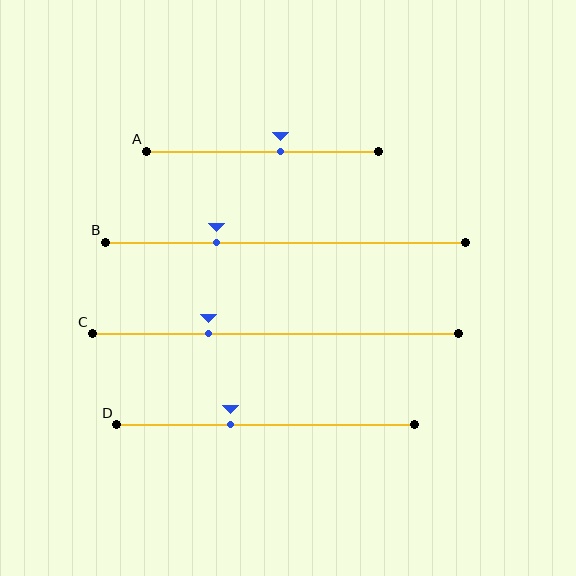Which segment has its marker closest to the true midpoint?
Segment A has its marker closest to the true midpoint.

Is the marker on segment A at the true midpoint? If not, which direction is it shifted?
No, the marker on segment A is shifted to the right by about 8% of the segment length.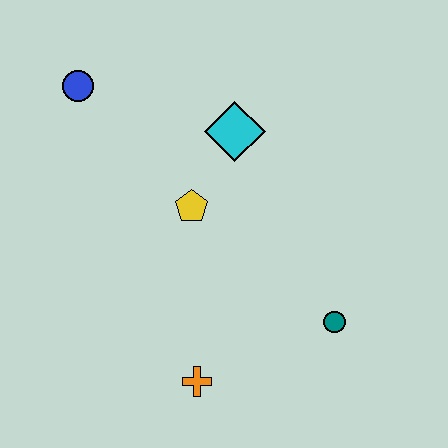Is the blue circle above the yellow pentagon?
Yes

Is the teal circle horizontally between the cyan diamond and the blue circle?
No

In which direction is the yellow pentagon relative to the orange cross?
The yellow pentagon is above the orange cross.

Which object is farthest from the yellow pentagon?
The teal circle is farthest from the yellow pentagon.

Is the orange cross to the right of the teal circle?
No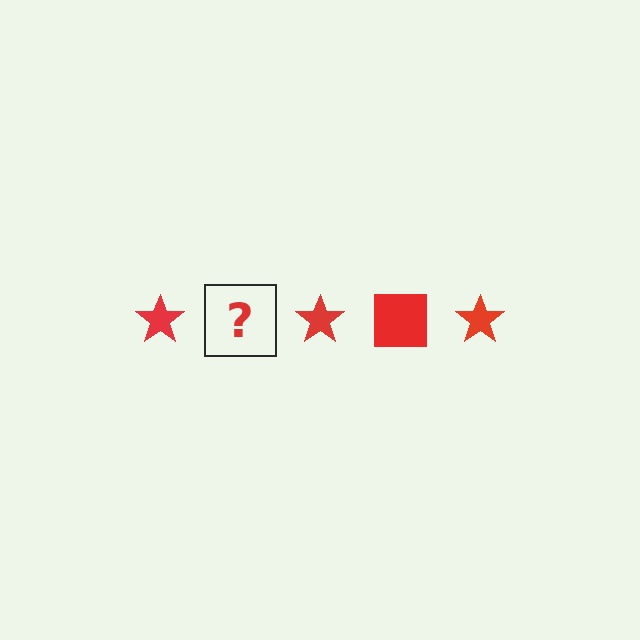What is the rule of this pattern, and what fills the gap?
The rule is that the pattern cycles through star, square shapes in red. The gap should be filled with a red square.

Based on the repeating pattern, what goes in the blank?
The blank should be a red square.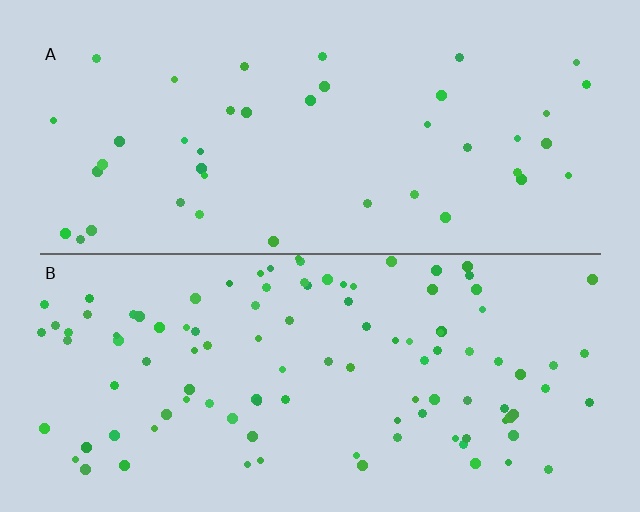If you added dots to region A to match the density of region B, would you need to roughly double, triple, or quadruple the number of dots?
Approximately triple.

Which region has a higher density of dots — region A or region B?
B (the bottom).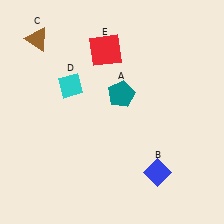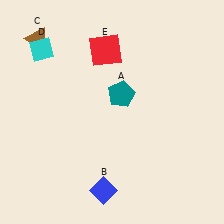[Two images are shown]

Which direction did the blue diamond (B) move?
The blue diamond (B) moved left.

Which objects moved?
The objects that moved are: the blue diamond (B), the cyan diamond (D).